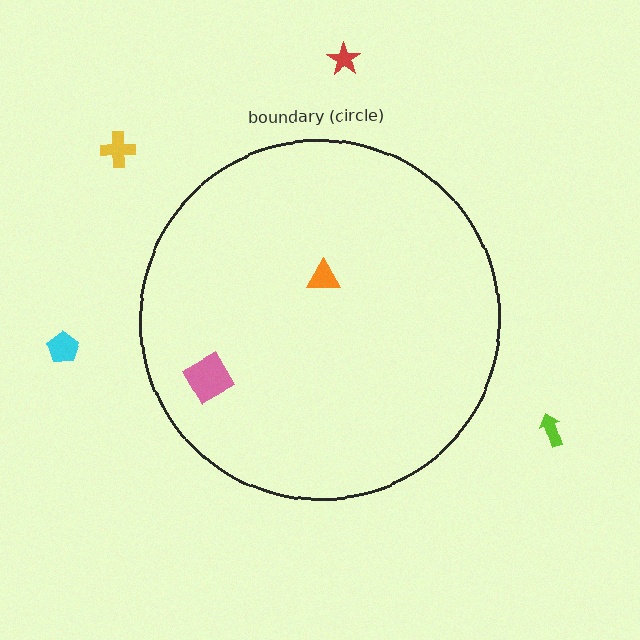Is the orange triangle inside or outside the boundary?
Inside.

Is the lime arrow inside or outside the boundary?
Outside.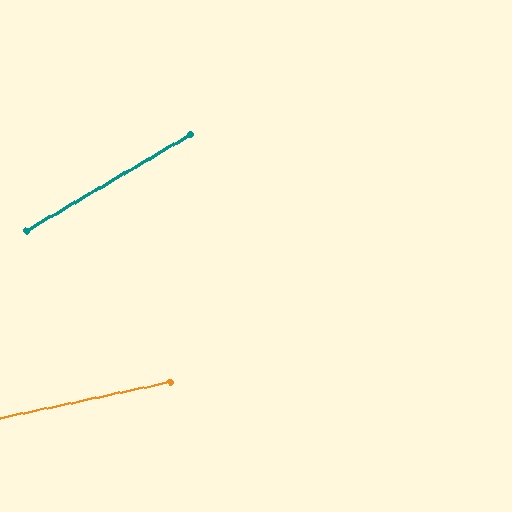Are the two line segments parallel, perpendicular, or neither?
Neither parallel nor perpendicular — they differ by about 18°.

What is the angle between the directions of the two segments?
Approximately 18 degrees.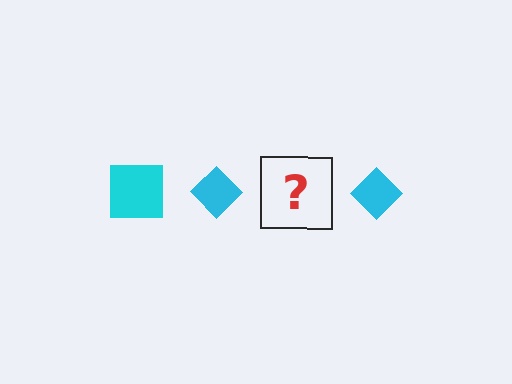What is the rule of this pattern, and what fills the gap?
The rule is that the pattern cycles through square, diamond shapes in cyan. The gap should be filled with a cyan square.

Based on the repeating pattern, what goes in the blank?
The blank should be a cyan square.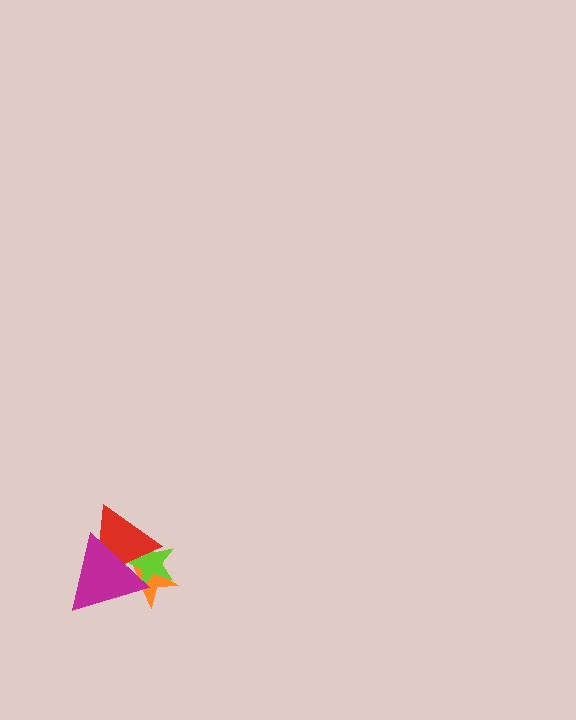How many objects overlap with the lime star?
3 objects overlap with the lime star.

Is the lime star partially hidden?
Yes, it is partially covered by another shape.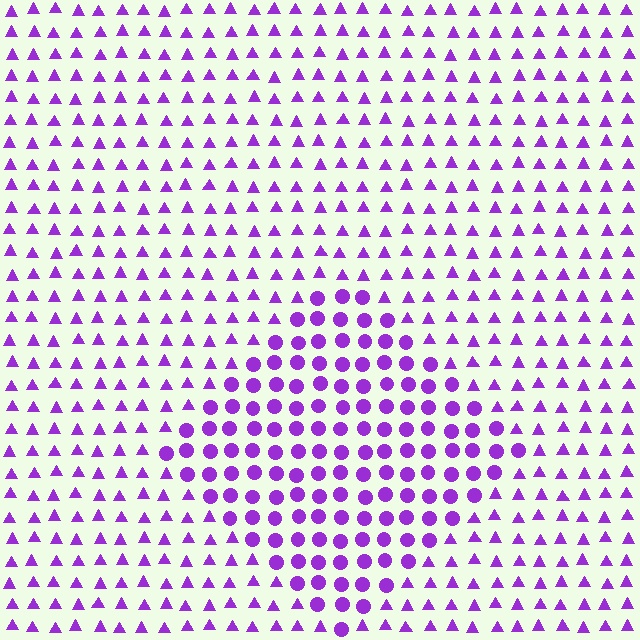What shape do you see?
I see a diamond.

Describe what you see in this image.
The image is filled with small purple elements arranged in a uniform grid. A diamond-shaped region contains circles, while the surrounding area contains triangles. The boundary is defined purely by the change in element shape.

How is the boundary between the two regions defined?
The boundary is defined by a change in element shape: circles inside vs. triangles outside. All elements share the same color and spacing.